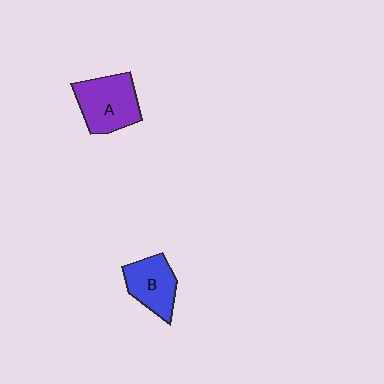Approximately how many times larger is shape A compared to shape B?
Approximately 1.3 times.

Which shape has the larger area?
Shape A (purple).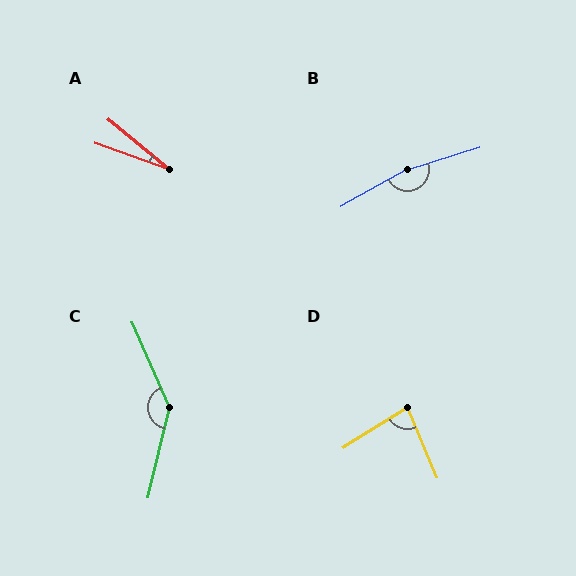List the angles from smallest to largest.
A (20°), D (81°), C (143°), B (168°).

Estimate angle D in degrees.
Approximately 81 degrees.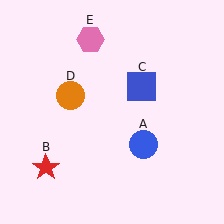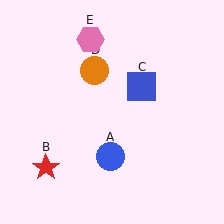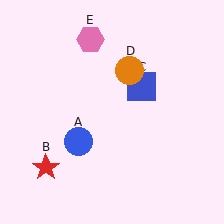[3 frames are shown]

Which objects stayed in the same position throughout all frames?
Red star (object B) and blue square (object C) and pink hexagon (object E) remained stationary.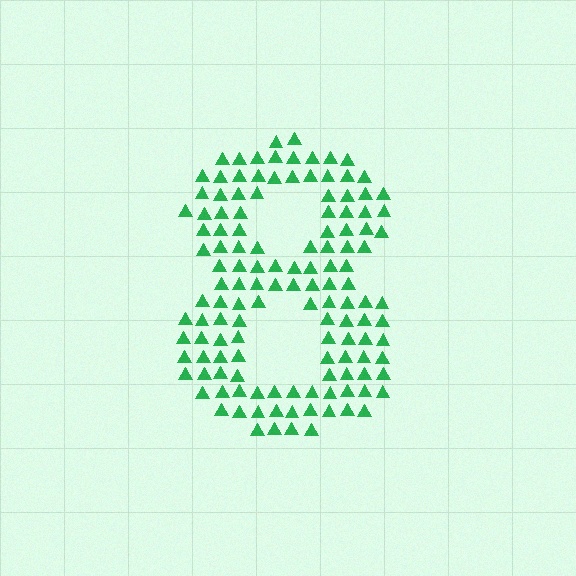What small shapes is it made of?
It is made of small triangles.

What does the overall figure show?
The overall figure shows the digit 8.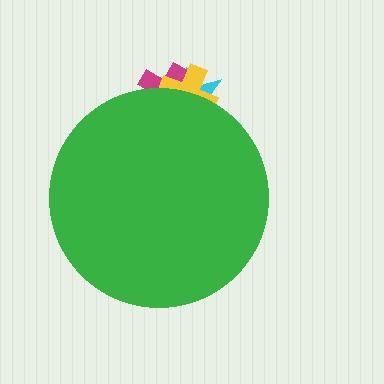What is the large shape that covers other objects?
A green circle.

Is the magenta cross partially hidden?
Yes, the magenta cross is partially hidden behind the green circle.